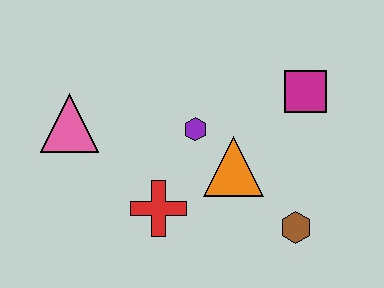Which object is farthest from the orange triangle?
The pink triangle is farthest from the orange triangle.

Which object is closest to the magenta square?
The orange triangle is closest to the magenta square.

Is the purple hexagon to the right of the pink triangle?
Yes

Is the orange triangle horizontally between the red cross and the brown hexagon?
Yes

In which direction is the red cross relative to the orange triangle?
The red cross is to the left of the orange triangle.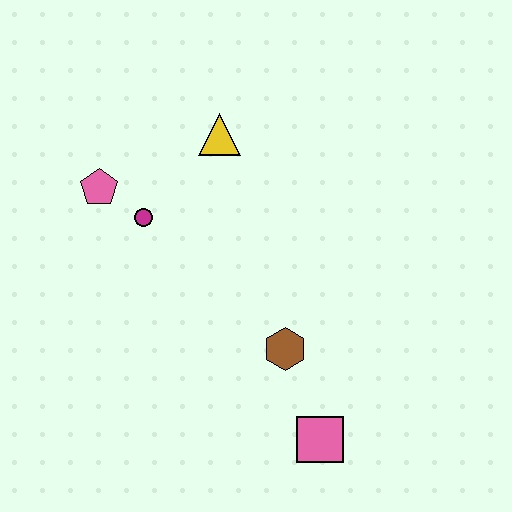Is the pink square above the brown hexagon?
No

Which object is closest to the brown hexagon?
The pink square is closest to the brown hexagon.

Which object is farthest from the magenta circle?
The pink square is farthest from the magenta circle.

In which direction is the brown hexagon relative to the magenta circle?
The brown hexagon is to the right of the magenta circle.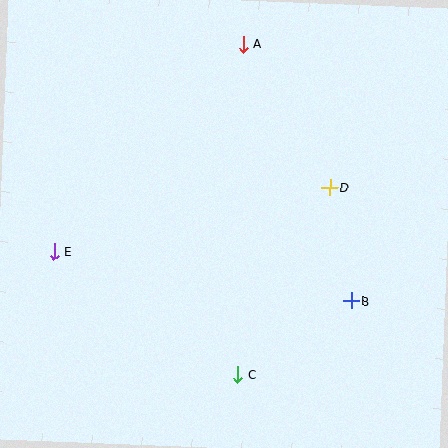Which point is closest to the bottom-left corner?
Point E is closest to the bottom-left corner.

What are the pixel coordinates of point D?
Point D is at (330, 187).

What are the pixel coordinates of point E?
Point E is at (54, 252).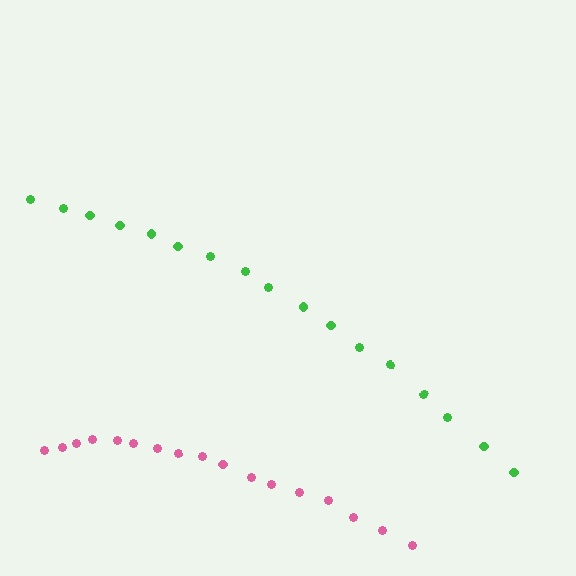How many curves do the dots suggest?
There are 2 distinct paths.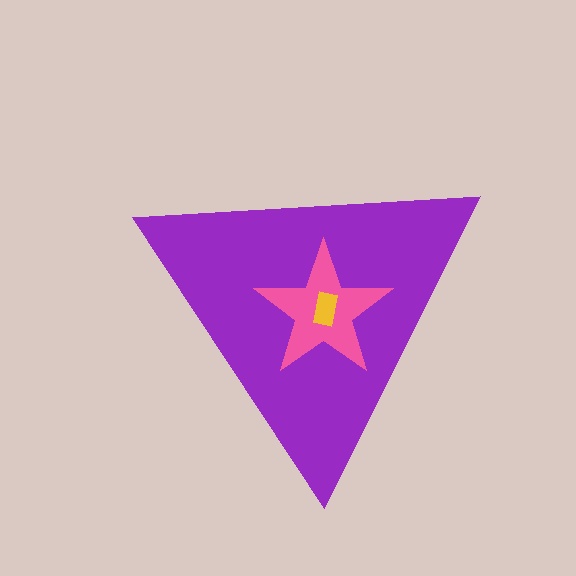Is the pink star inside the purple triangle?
Yes.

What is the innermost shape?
The yellow rectangle.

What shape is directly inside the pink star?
The yellow rectangle.